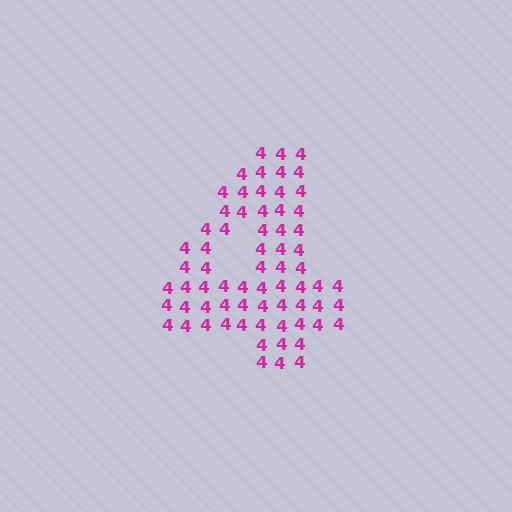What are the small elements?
The small elements are digit 4's.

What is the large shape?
The large shape is the digit 4.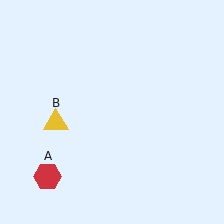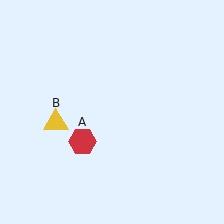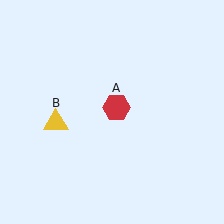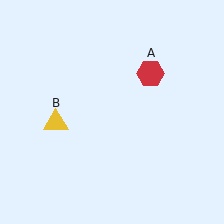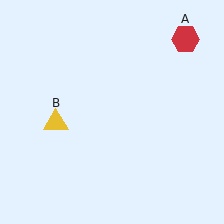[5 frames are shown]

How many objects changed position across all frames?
1 object changed position: red hexagon (object A).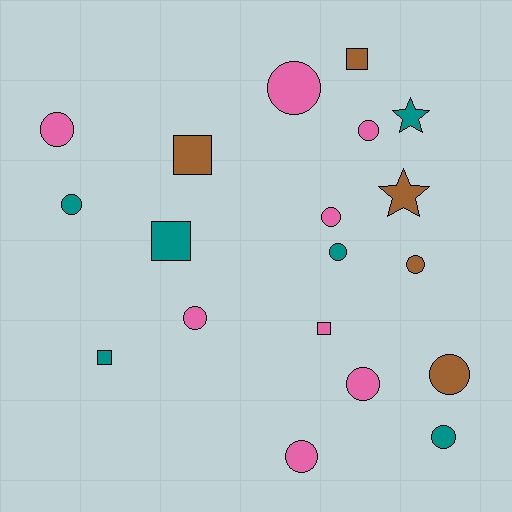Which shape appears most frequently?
Circle, with 12 objects.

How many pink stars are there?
There are no pink stars.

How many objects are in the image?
There are 19 objects.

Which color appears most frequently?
Pink, with 8 objects.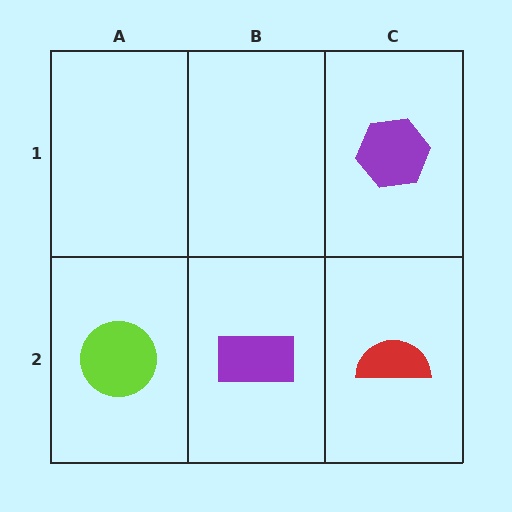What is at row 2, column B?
A purple rectangle.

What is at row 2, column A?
A lime circle.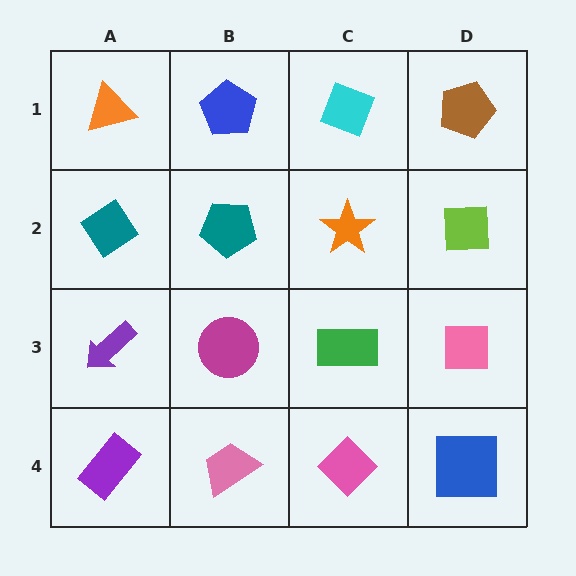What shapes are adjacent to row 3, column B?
A teal pentagon (row 2, column B), a pink trapezoid (row 4, column B), a purple arrow (row 3, column A), a green rectangle (row 3, column C).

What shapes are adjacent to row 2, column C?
A cyan diamond (row 1, column C), a green rectangle (row 3, column C), a teal pentagon (row 2, column B), a lime square (row 2, column D).